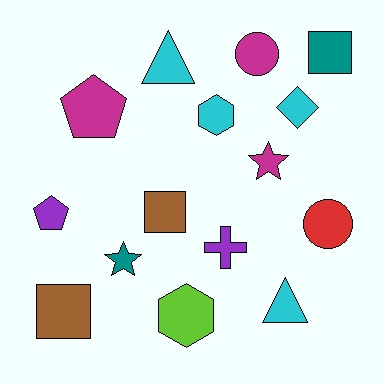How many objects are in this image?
There are 15 objects.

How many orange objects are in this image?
There are no orange objects.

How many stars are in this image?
There are 2 stars.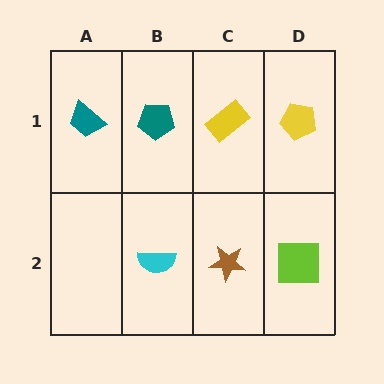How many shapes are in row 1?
4 shapes.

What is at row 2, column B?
A cyan semicircle.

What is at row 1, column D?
A yellow pentagon.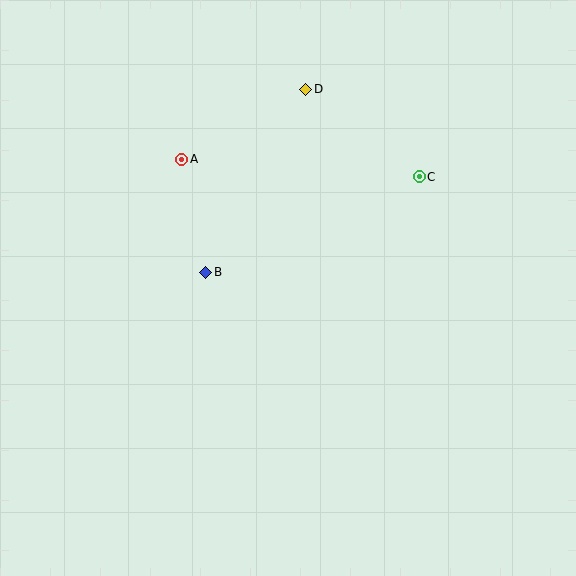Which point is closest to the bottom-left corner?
Point B is closest to the bottom-left corner.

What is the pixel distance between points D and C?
The distance between D and C is 143 pixels.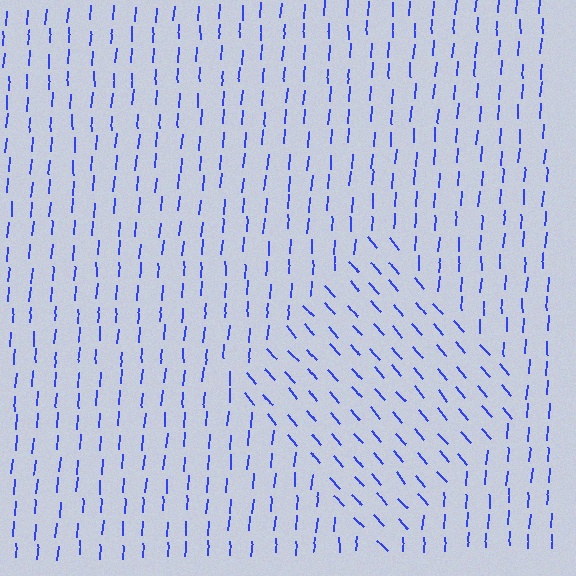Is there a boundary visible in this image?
Yes, there is a texture boundary formed by a change in line orientation.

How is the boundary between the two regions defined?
The boundary is defined purely by a change in line orientation (approximately 45 degrees difference). All lines are the same color and thickness.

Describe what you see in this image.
The image is filled with small blue line segments. A diamond region in the image has lines oriented differently from the surrounding lines, creating a visible texture boundary.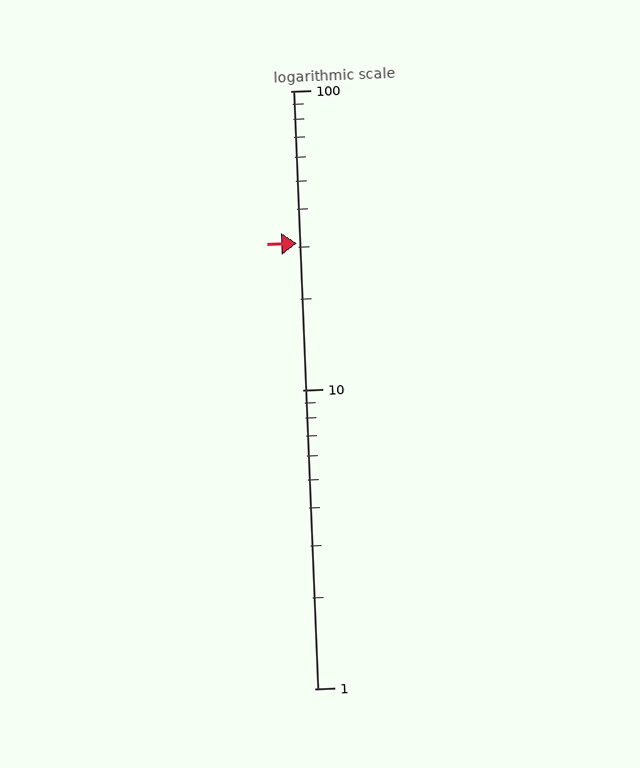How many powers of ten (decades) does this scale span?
The scale spans 2 decades, from 1 to 100.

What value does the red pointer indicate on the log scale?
The pointer indicates approximately 31.